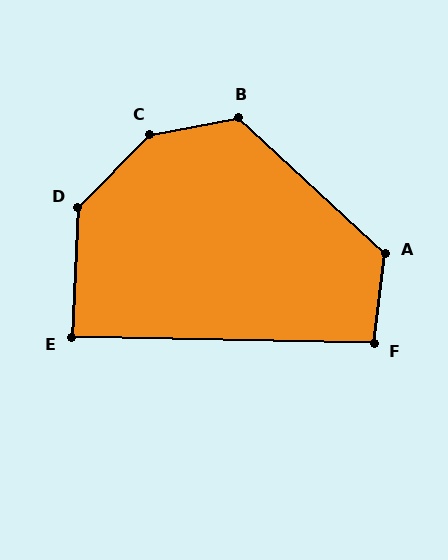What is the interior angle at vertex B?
Approximately 126 degrees (obtuse).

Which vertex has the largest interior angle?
C, at approximately 146 degrees.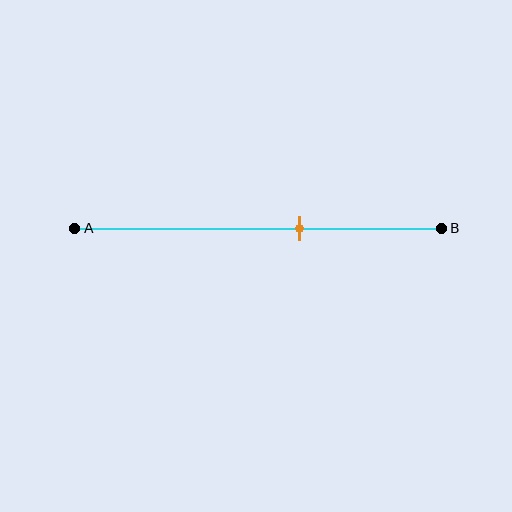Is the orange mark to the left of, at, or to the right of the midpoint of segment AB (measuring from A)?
The orange mark is to the right of the midpoint of segment AB.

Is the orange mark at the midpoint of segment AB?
No, the mark is at about 60% from A, not at the 50% midpoint.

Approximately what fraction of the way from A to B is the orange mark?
The orange mark is approximately 60% of the way from A to B.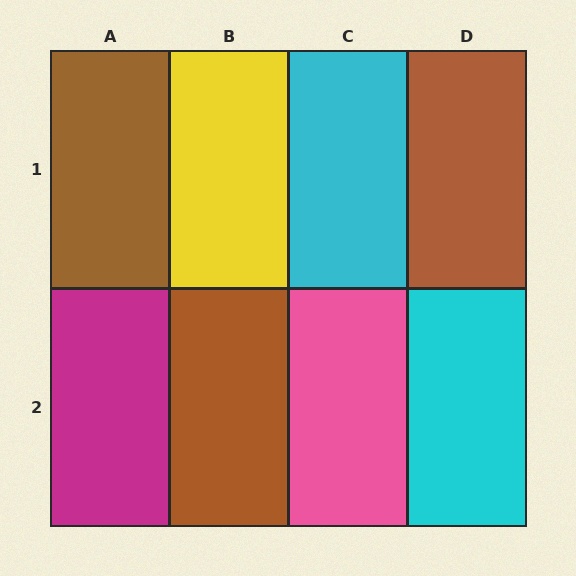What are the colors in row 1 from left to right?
Brown, yellow, cyan, brown.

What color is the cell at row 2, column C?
Pink.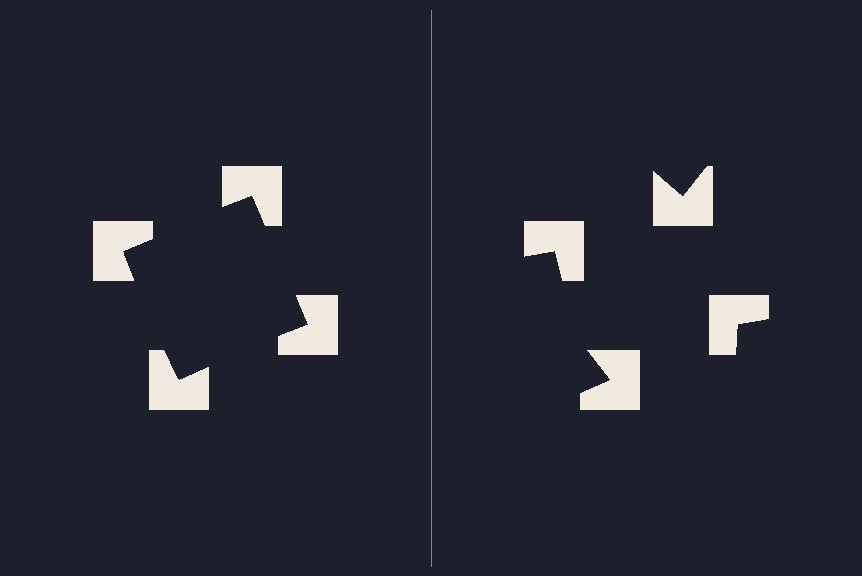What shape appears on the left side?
An illusory square.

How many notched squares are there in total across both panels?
8 — 4 on each side.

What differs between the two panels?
The notched squares are positioned identically on both sides; only the wedge orientations differ. On the left they align to a square; on the right they are misaligned.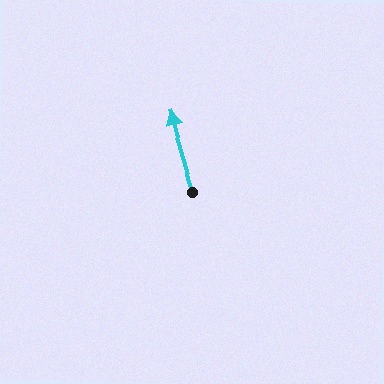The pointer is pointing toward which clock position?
Roughly 11 o'clock.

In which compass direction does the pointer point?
North.